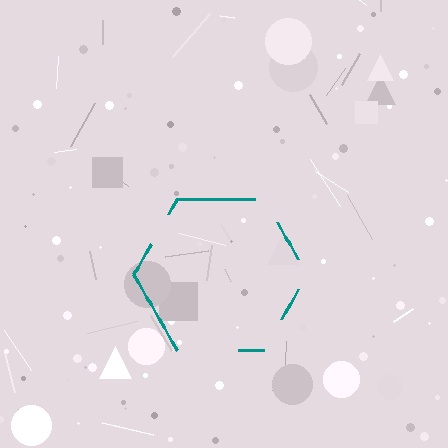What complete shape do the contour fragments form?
The contour fragments form a hexagon.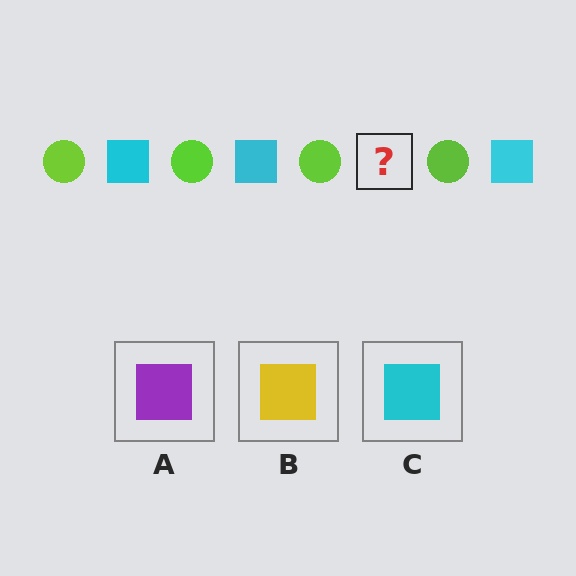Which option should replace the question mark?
Option C.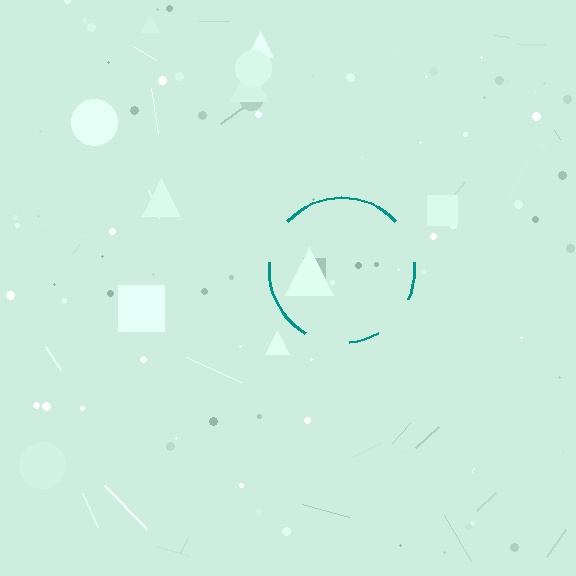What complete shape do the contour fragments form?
The contour fragments form a circle.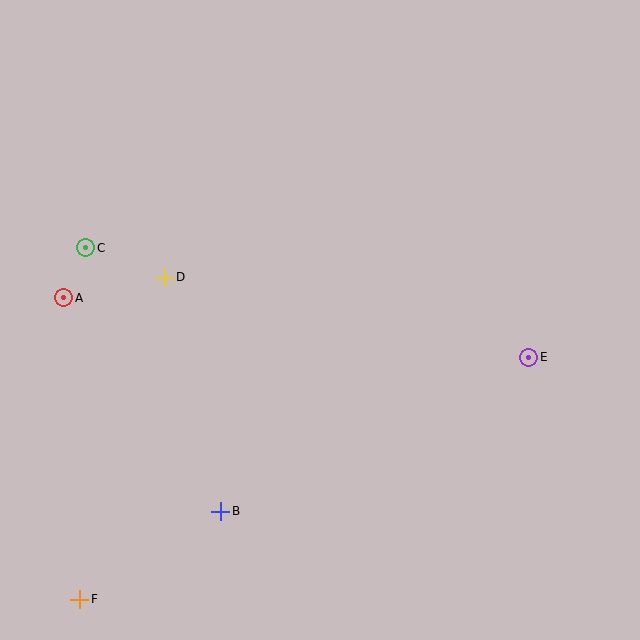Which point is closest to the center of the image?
Point D at (165, 277) is closest to the center.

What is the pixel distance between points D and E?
The distance between D and E is 373 pixels.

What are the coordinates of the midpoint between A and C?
The midpoint between A and C is at (75, 273).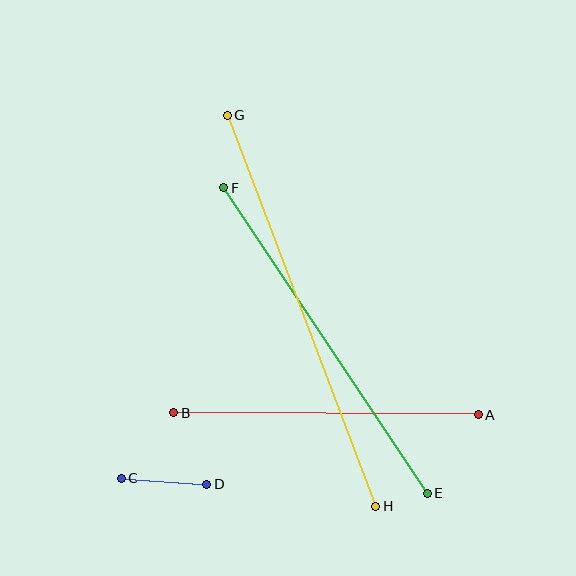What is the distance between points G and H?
The distance is approximately 418 pixels.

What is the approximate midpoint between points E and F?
The midpoint is at approximately (325, 340) pixels.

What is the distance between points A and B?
The distance is approximately 304 pixels.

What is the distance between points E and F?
The distance is approximately 367 pixels.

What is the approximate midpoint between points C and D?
The midpoint is at approximately (164, 481) pixels.